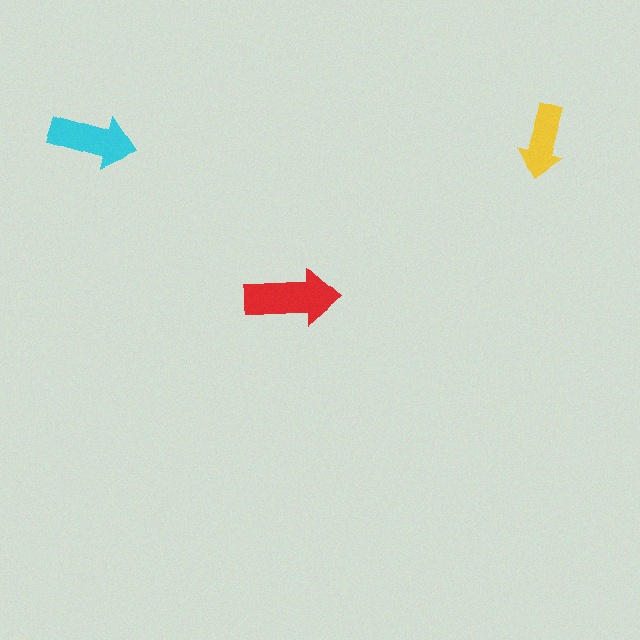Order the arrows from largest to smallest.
the red one, the cyan one, the yellow one.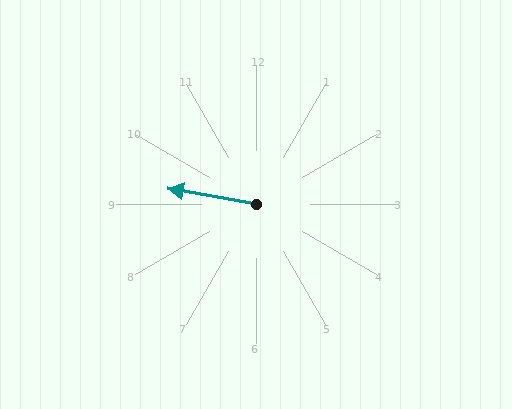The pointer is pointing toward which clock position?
Roughly 9 o'clock.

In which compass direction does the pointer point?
West.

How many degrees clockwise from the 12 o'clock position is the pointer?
Approximately 280 degrees.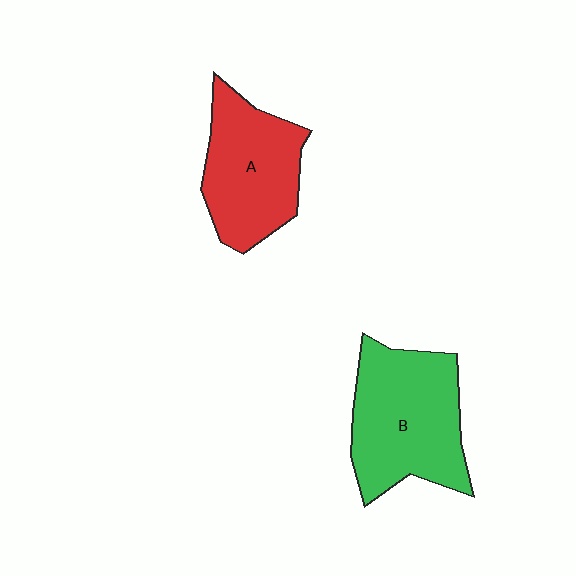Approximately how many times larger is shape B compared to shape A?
Approximately 1.2 times.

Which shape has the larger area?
Shape B (green).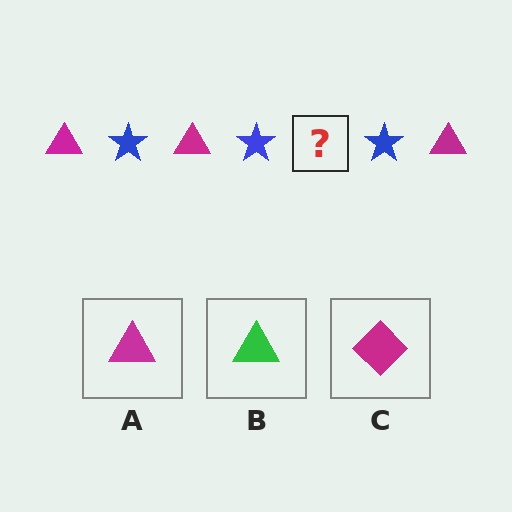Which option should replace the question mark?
Option A.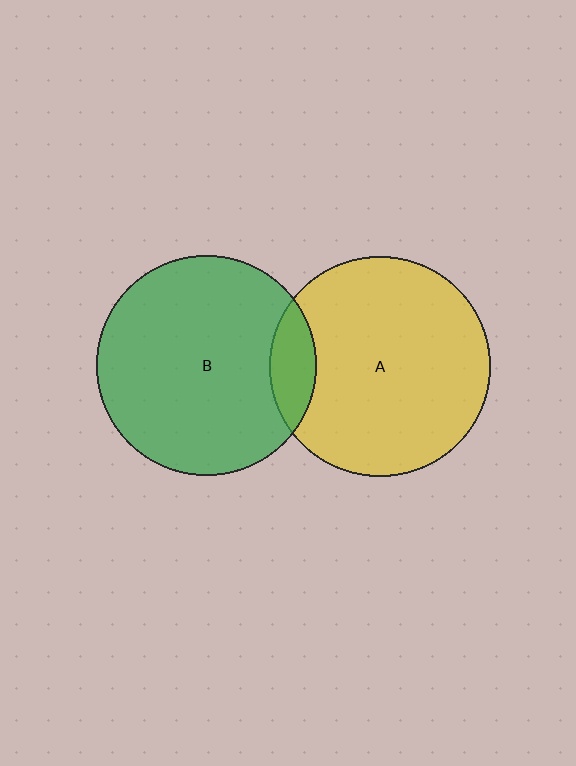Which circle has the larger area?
Circle B (green).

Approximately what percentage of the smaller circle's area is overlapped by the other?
Approximately 10%.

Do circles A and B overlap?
Yes.